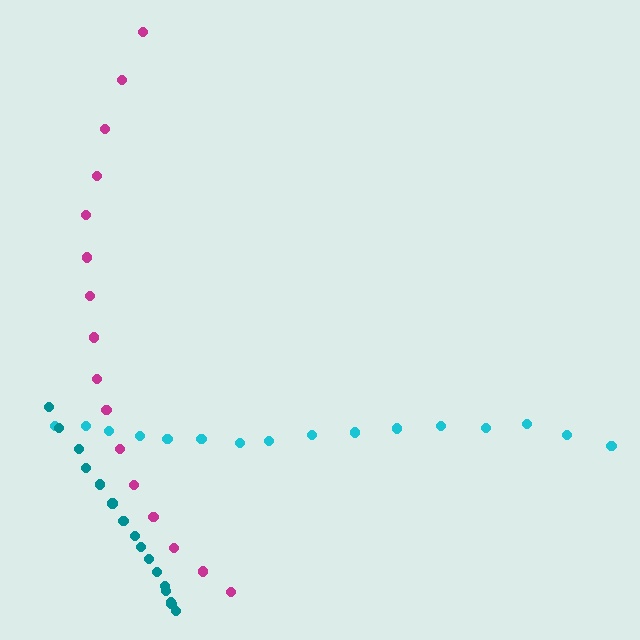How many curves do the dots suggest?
There are 3 distinct paths.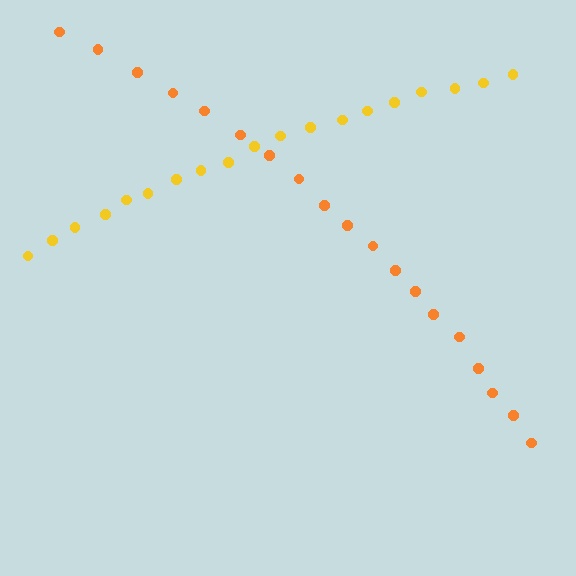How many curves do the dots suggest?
There are 2 distinct paths.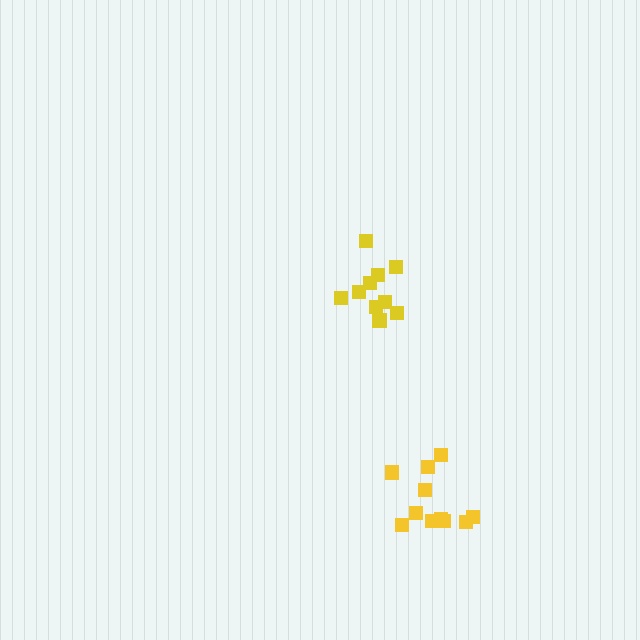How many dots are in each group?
Group 1: 10 dots, Group 2: 11 dots (21 total).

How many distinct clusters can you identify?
There are 2 distinct clusters.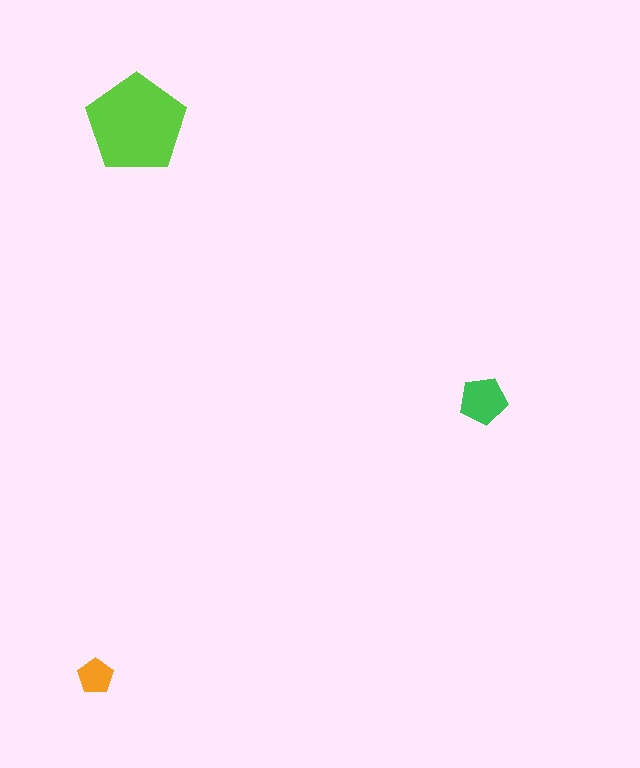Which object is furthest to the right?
The green pentagon is rightmost.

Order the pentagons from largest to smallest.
the lime one, the green one, the orange one.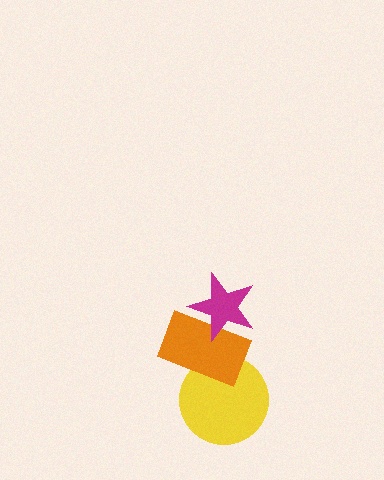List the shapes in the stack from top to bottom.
From top to bottom: the magenta star, the orange rectangle, the yellow circle.